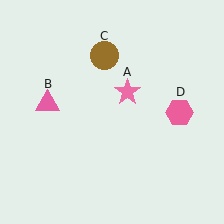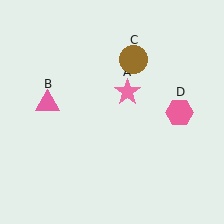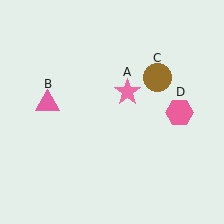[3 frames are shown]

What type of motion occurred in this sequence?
The brown circle (object C) rotated clockwise around the center of the scene.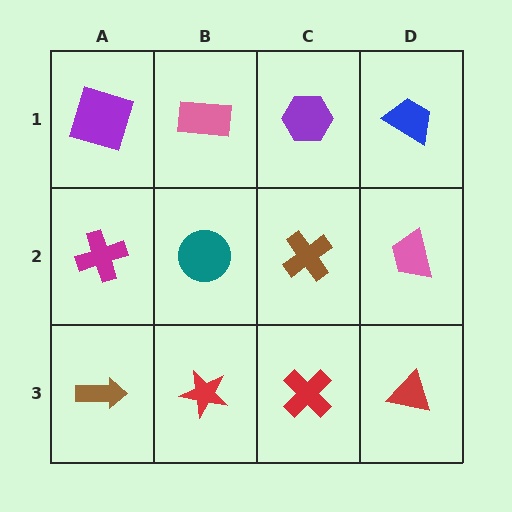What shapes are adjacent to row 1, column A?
A magenta cross (row 2, column A), a pink rectangle (row 1, column B).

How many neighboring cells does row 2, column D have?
3.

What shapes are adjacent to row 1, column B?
A teal circle (row 2, column B), a purple square (row 1, column A), a purple hexagon (row 1, column C).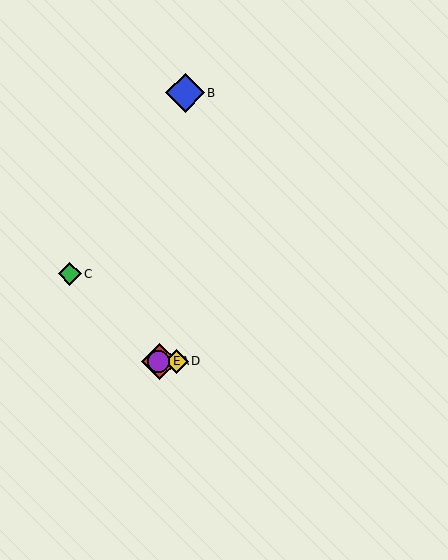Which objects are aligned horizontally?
Objects A, D, E are aligned horizontally.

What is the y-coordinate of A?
Object A is at y≈361.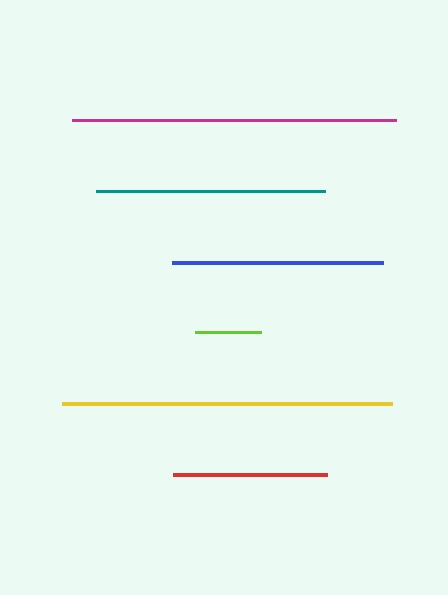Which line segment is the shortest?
The lime line is the shortest at approximately 66 pixels.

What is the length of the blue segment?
The blue segment is approximately 211 pixels long.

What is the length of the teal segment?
The teal segment is approximately 228 pixels long.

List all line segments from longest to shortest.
From longest to shortest: yellow, magenta, teal, blue, red, lime.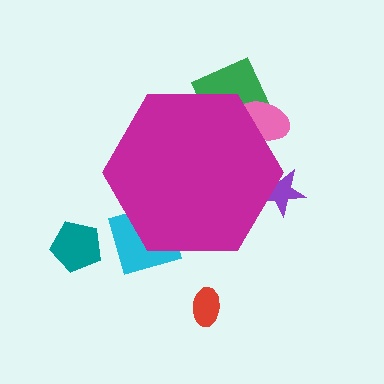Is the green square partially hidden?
Yes, the green square is partially hidden behind the magenta hexagon.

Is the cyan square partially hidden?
Yes, the cyan square is partially hidden behind the magenta hexagon.